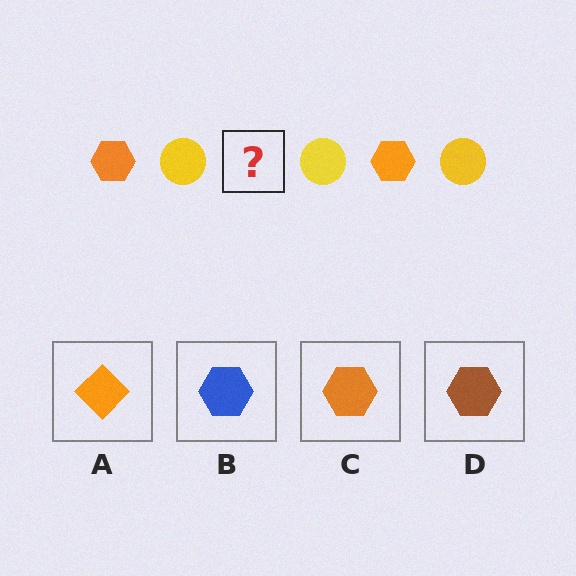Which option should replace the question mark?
Option C.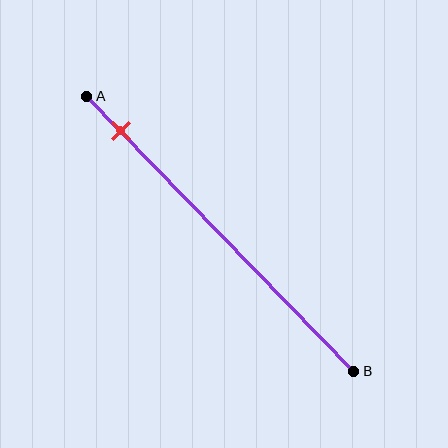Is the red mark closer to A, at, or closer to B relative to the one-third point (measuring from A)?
The red mark is closer to point A than the one-third point of segment AB.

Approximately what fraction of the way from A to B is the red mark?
The red mark is approximately 15% of the way from A to B.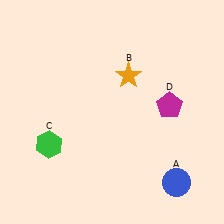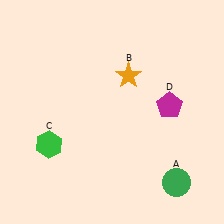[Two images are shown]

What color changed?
The circle (A) changed from blue in Image 1 to green in Image 2.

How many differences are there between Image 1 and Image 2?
There is 1 difference between the two images.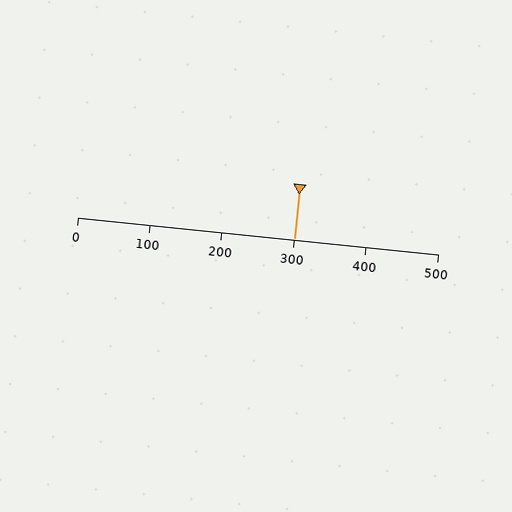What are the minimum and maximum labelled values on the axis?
The axis runs from 0 to 500.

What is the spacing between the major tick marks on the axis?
The major ticks are spaced 100 apart.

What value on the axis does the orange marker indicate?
The marker indicates approximately 300.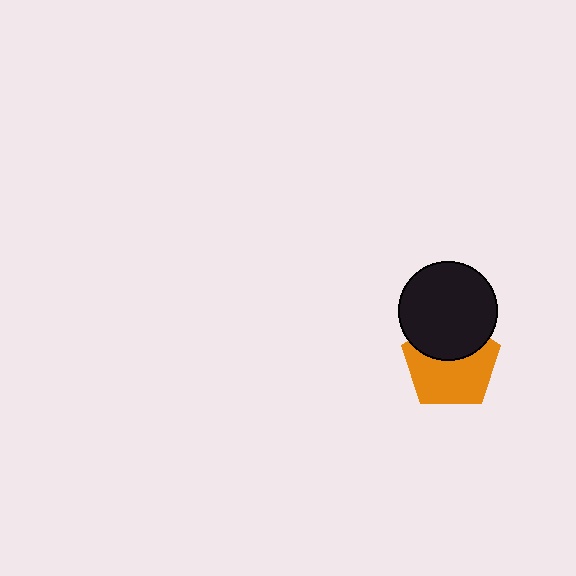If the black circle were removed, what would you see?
You would see the complete orange pentagon.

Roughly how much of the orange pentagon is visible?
About half of it is visible (roughly 62%).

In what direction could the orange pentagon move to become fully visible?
The orange pentagon could move down. That would shift it out from behind the black circle entirely.